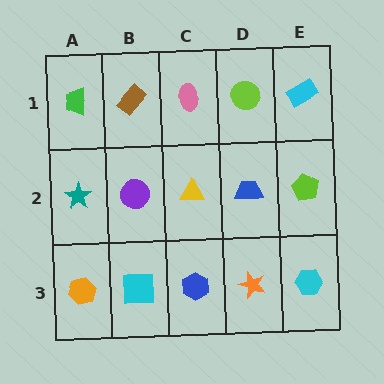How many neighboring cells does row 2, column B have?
4.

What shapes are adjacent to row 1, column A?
A teal star (row 2, column A), a brown rectangle (row 1, column B).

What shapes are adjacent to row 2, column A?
A green trapezoid (row 1, column A), an orange hexagon (row 3, column A), a purple circle (row 2, column B).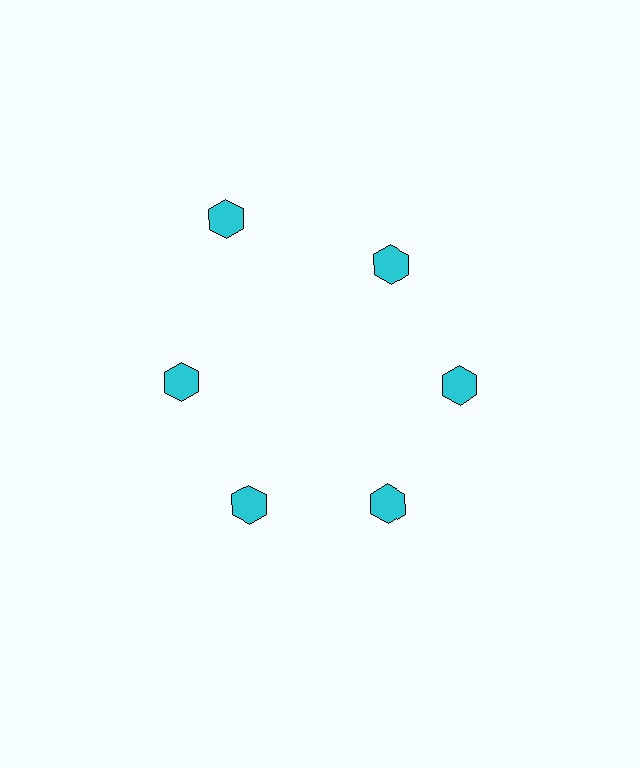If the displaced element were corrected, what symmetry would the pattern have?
It would have 6-fold rotational symmetry — the pattern would map onto itself every 60 degrees.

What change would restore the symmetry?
The symmetry would be restored by moving it inward, back onto the ring so that all 6 hexagons sit at equal angles and equal distance from the center.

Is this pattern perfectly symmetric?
No. The 6 cyan hexagons are arranged in a ring, but one element near the 11 o'clock position is pushed outward from the center, breaking the 6-fold rotational symmetry.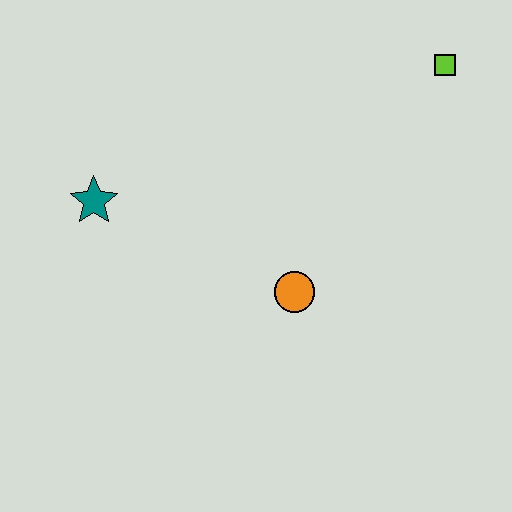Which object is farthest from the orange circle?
The lime square is farthest from the orange circle.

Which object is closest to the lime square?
The orange circle is closest to the lime square.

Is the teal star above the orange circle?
Yes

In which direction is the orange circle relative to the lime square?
The orange circle is below the lime square.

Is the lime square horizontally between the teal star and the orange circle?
No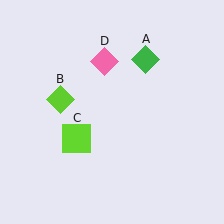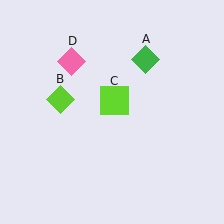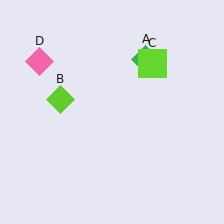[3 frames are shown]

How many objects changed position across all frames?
2 objects changed position: lime square (object C), pink diamond (object D).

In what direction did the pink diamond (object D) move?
The pink diamond (object D) moved left.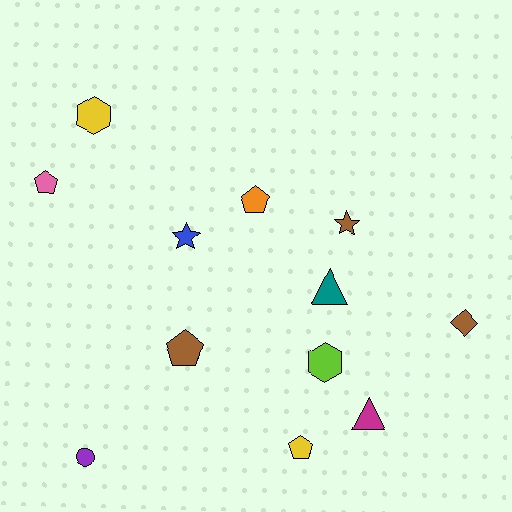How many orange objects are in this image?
There is 1 orange object.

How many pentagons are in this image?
There are 4 pentagons.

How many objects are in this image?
There are 12 objects.